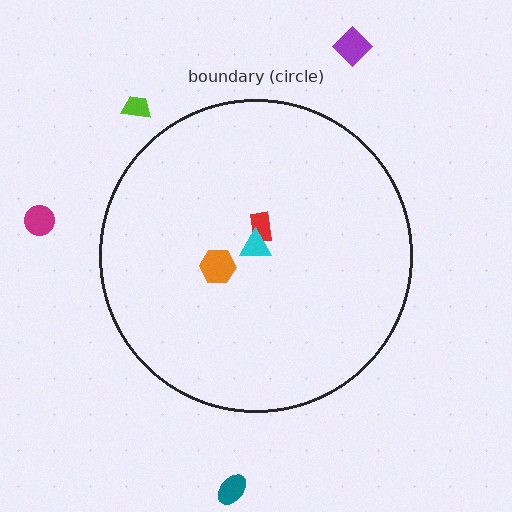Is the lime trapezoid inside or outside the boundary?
Outside.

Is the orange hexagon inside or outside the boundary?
Inside.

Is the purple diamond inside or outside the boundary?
Outside.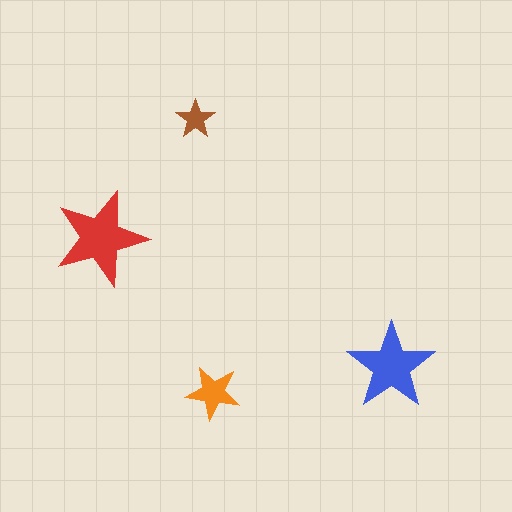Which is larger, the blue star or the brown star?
The blue one.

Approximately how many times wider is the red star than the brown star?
About 2.5 times wider.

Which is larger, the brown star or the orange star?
The orange one.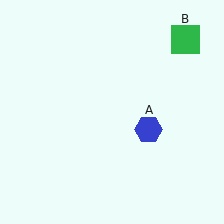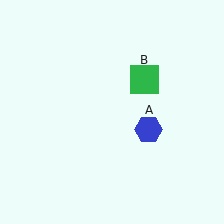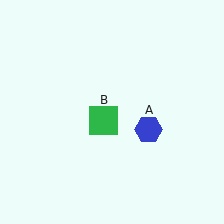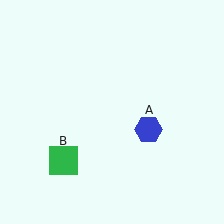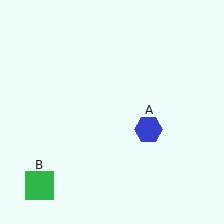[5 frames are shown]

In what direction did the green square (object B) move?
The green square (object B) moved down and to the left.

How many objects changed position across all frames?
1 object changed position: green square (object B).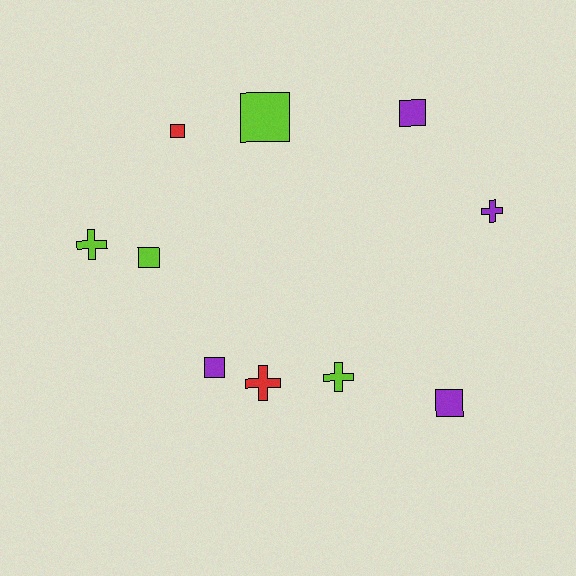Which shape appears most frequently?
Square, with 6 objects.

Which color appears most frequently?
Purple, with 4 objects.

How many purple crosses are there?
There is 1 purple cross.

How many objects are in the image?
There are 10 objects.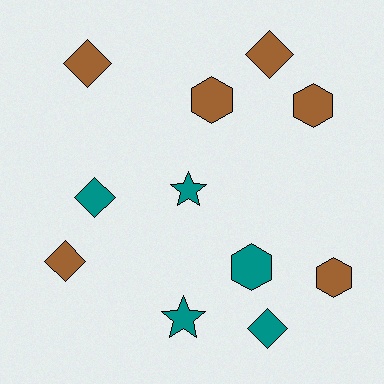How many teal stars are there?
There are 2 teal stars.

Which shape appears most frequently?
Diamond, with 5 objects.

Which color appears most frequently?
Brown, with 6 objects.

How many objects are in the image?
There are 11 objects.